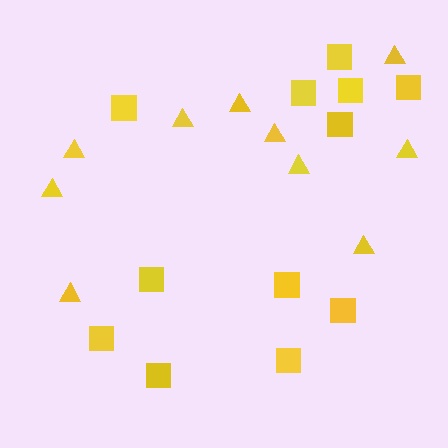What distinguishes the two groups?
There are 2 groups: one group of squares (12) and one group of triangles (10).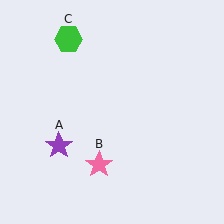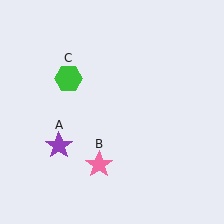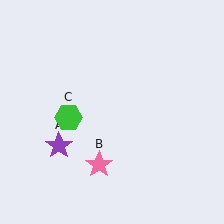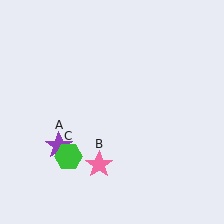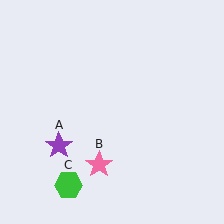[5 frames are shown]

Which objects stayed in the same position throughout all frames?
Purple star (object A) and pink star (object B) remained stationary.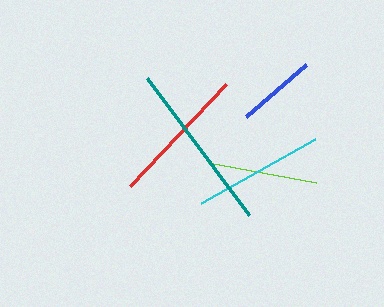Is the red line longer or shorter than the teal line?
The teal line is longer than the red line.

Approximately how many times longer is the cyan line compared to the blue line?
The cyan line is approximately 1.6 times the length of the blue line.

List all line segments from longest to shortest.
From longest to shortest: teal, red, cyan, lime, blue.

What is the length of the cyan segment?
The cyan segment is approximately 131 pixels long.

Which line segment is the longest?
The teal line is the longest at approximately 171 pixels.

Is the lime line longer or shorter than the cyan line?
The cyan line is longer than the lime line.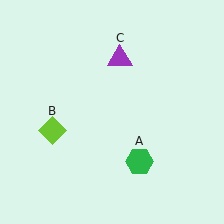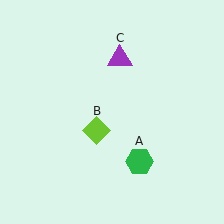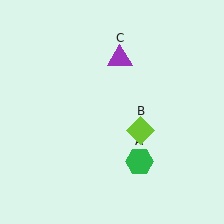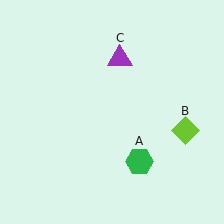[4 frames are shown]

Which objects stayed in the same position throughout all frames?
Green hexagon (object A) and purple triangle (object C) remained stationary.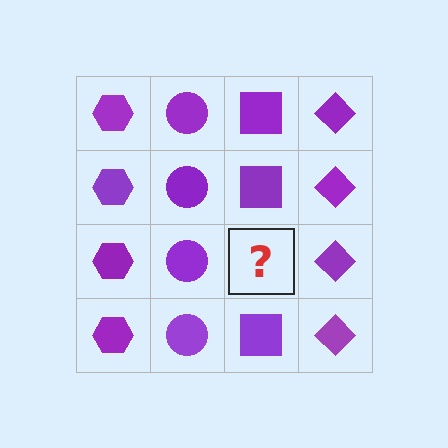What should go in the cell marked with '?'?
The missing cell should contain a purple square.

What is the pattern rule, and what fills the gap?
The rule is that each column has a consistent shape. The gap should be filled with a purple square.